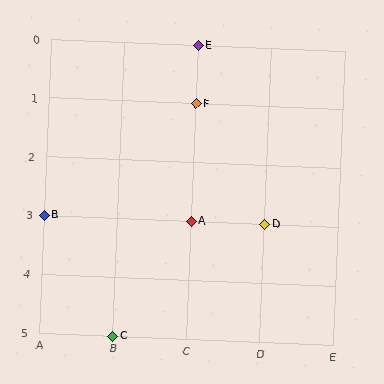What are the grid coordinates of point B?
Point B is at grid coordinates (A, 3).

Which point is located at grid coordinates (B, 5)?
Point C is at (B, 5).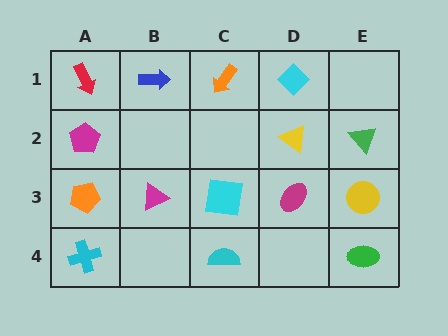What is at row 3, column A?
An orange pentagon.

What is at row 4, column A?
A cyan cross.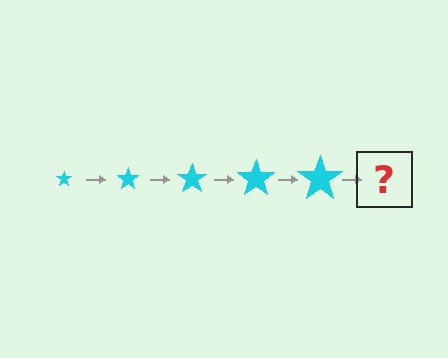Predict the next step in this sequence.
The next step is a cyan star, larger than the previous one.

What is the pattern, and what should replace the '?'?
The pattern is that the star gets progressively larger each step. The '?' should be a cyan star, larger than the previous one.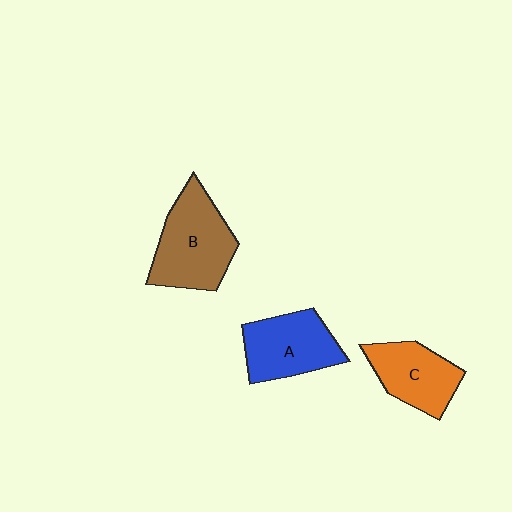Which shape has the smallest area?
Shape C (orange).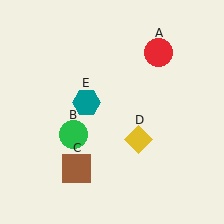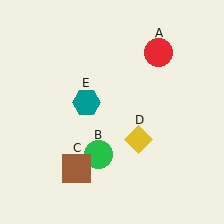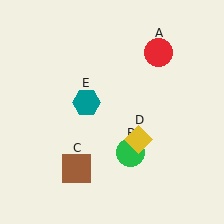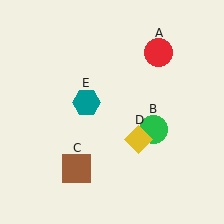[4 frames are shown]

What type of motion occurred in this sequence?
The green circle (object B) rotated counterclockwise around the center of the scene.